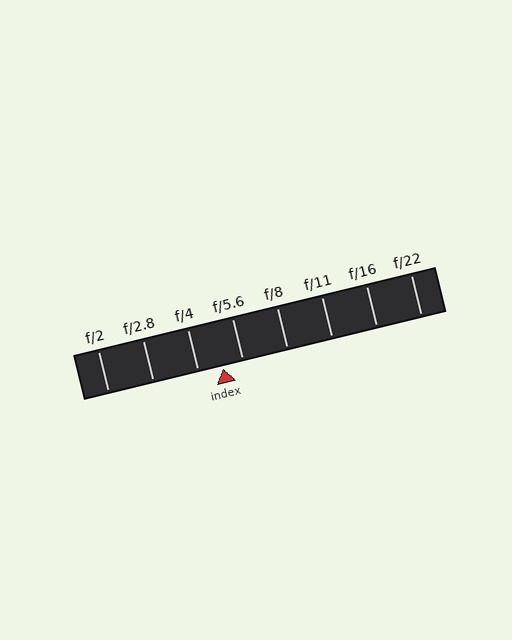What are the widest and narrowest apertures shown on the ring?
The widest aperture shown is f/2 and the narrowest is f/22.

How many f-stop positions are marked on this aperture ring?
There are 8 f-stop positions marked.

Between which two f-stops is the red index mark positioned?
The index mark is between f/4 and f/5.6.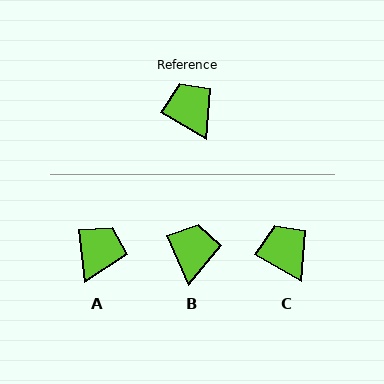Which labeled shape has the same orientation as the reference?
C.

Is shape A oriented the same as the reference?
No, it is off by about 52 degrees.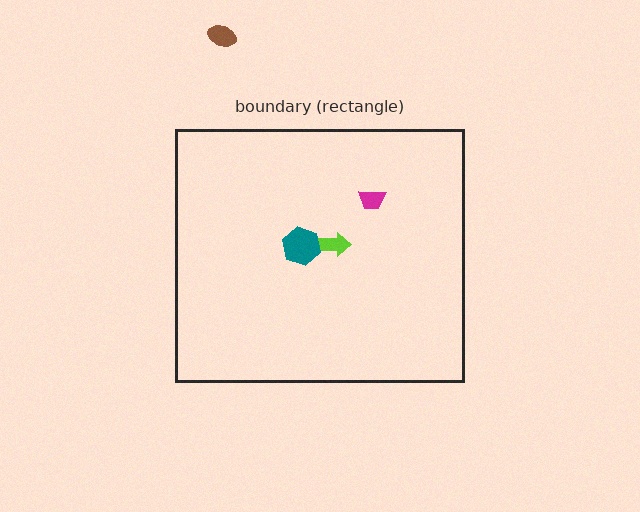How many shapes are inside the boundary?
3 inside, 1 outside.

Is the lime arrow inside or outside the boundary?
Inside.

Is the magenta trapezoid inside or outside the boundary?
Inside.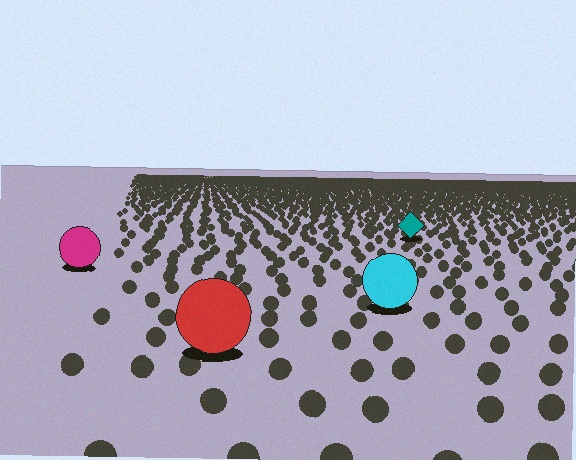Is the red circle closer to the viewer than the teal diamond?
Yes. The red circle is closer — you can tell from the texture gradient: the ground texture is coarser near it.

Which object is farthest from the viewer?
The teal diamond is farthest from the viewer. It appears smaller and the ground texture around it is denser.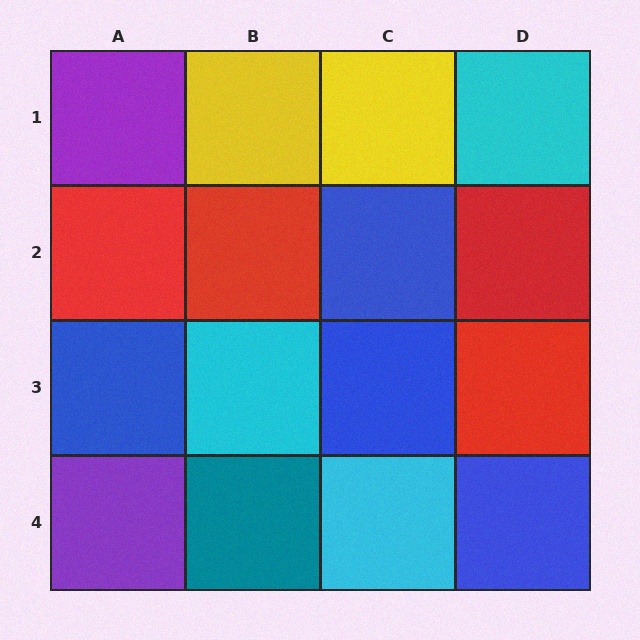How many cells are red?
4 cells are red.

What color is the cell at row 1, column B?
Yellow.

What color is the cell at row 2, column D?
Red.